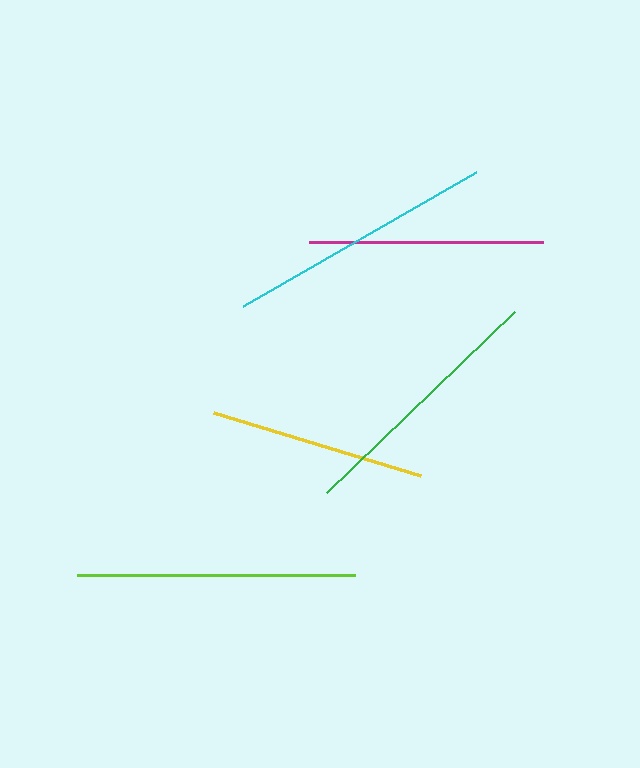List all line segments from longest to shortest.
From longest to shortest: lime, cyan, green, magenta, yellow.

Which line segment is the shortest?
The yellow line is the shortest at approximately 216 pixels.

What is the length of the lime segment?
The lime segment is approximately 277 pixels long.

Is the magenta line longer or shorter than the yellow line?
The magenta line is longer than the yellow line.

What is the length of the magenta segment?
The magenta segment is approximately 234 pixels long.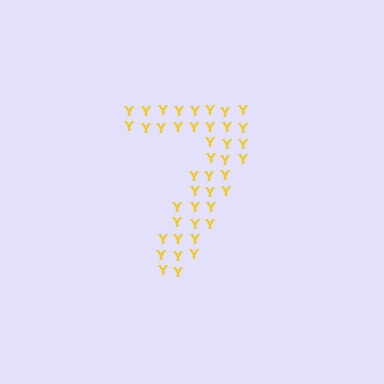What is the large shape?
The large shape is the digit 7.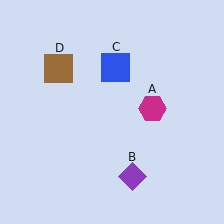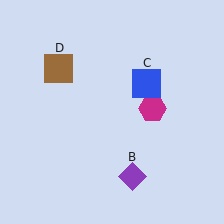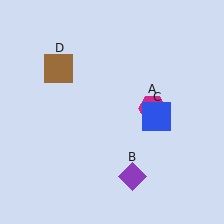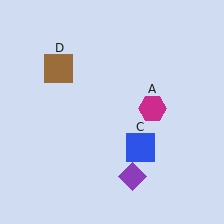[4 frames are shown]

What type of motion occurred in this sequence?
The blue square (object C) rotated clockwise around the center of the scene.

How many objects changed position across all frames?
1 object changed position: blue square (object C).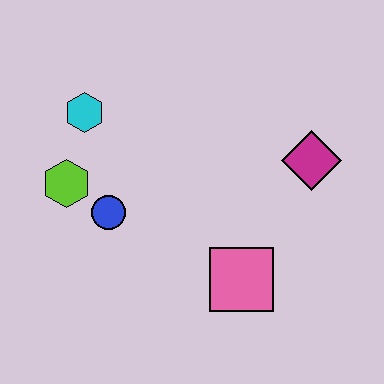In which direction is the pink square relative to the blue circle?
The pink square is to the right of the blue circle.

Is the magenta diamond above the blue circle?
Yes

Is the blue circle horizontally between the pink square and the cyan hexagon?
Yes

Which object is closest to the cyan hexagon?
The lime hexagon is closest to the cyan hexagon.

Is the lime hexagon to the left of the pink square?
Yes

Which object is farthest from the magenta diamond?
The lime hexagon is farthest from the magenta diamond.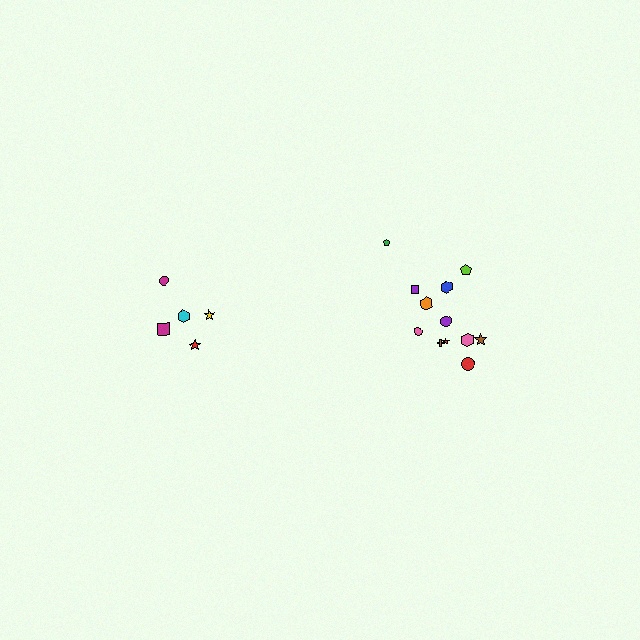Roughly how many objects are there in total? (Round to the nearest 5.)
Roughly 15 objects in total.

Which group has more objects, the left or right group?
The right group.